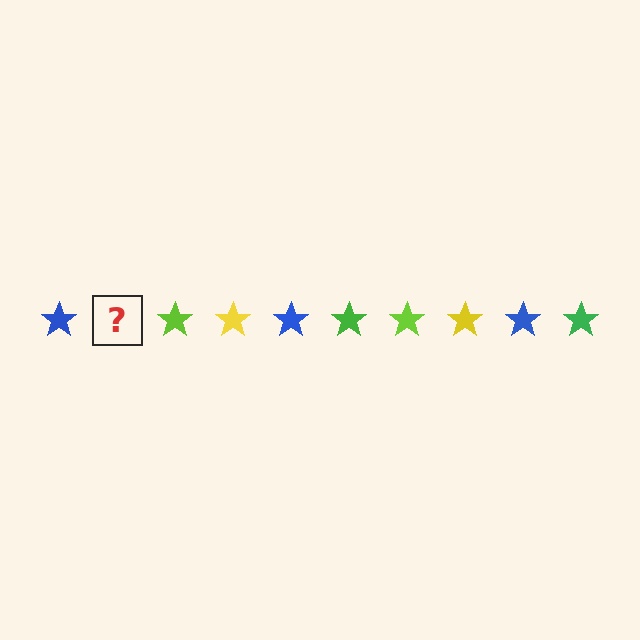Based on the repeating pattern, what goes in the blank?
The blank should be a green star.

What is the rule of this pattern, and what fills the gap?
The rule is that the pattern cycles through blue, green, lime, yellow stars. The gap should be filled with a green star.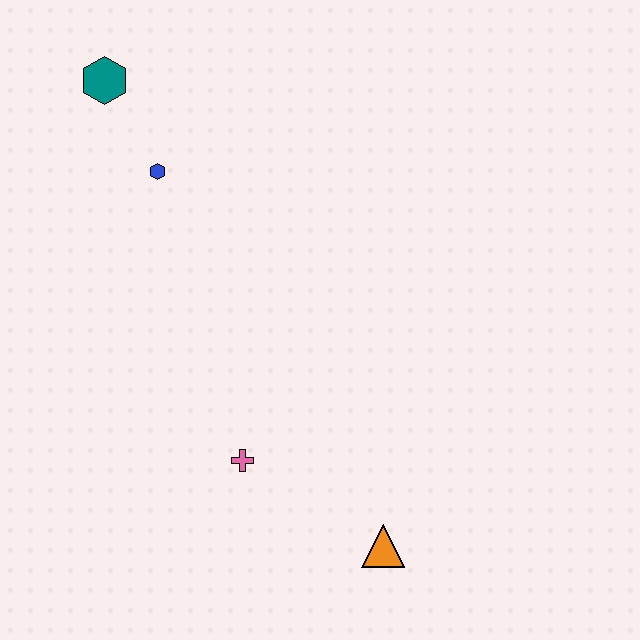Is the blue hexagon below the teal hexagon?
Yes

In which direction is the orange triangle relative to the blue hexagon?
The orange triangle is below the blue hexagon.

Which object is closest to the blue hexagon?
The teal hexagon is closest to the blue hexagon.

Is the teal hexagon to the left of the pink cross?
Yes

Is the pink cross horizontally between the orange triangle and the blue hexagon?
Yes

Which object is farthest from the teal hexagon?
The orange triangle is farthest from the teal hexagon.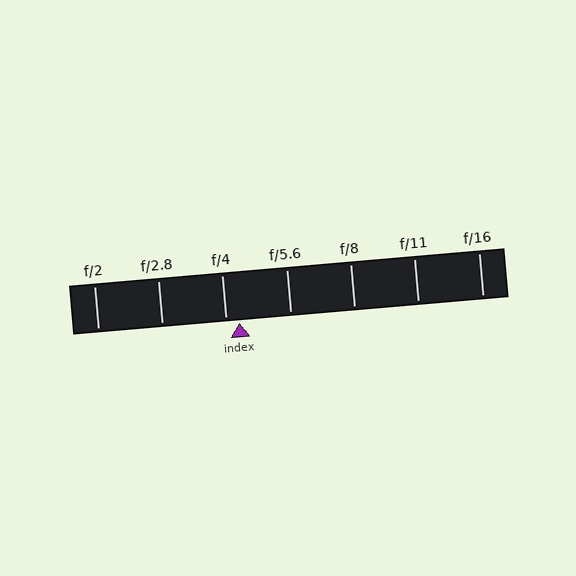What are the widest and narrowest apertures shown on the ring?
The widest aperture shown is f/2 and the narrowest is f/16.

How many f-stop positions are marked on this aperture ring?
There are 7 f-stop positions marked.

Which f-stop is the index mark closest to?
The index mark is closest to f/4.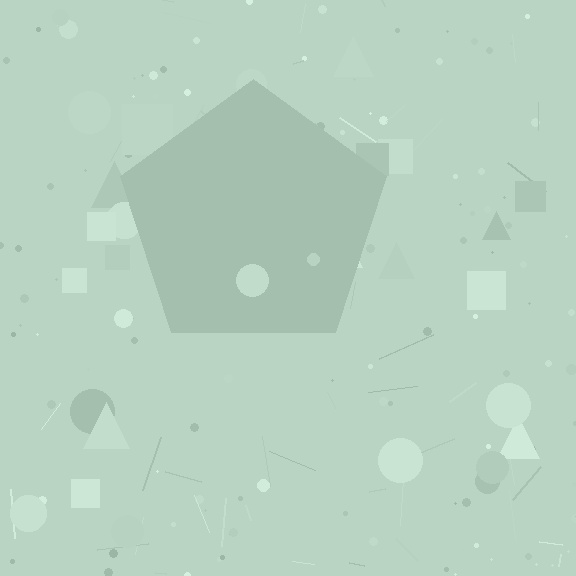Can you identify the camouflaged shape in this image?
The camouflaged shape is a pentagon.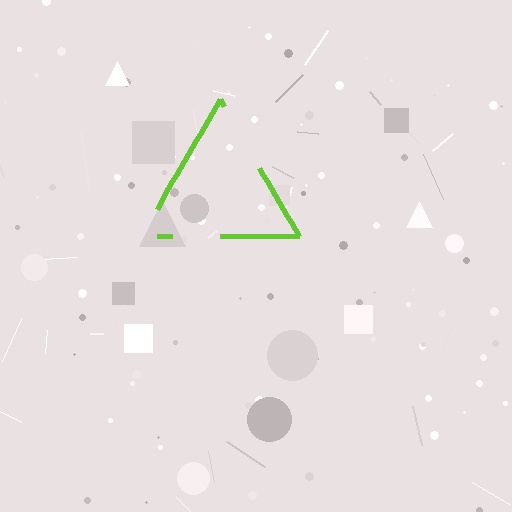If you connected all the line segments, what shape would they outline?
They would outline a triangle.